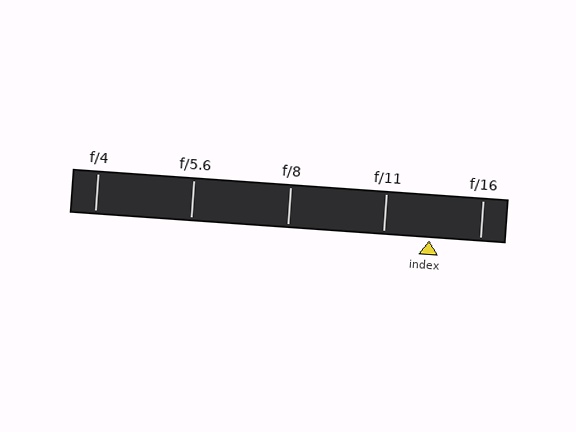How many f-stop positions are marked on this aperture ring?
There are 5 f-stop positions marked.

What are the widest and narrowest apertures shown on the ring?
The widest aperture shown is f/4 and the narrowest is f/16.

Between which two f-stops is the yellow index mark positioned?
The index mark is between f/11 and f/16.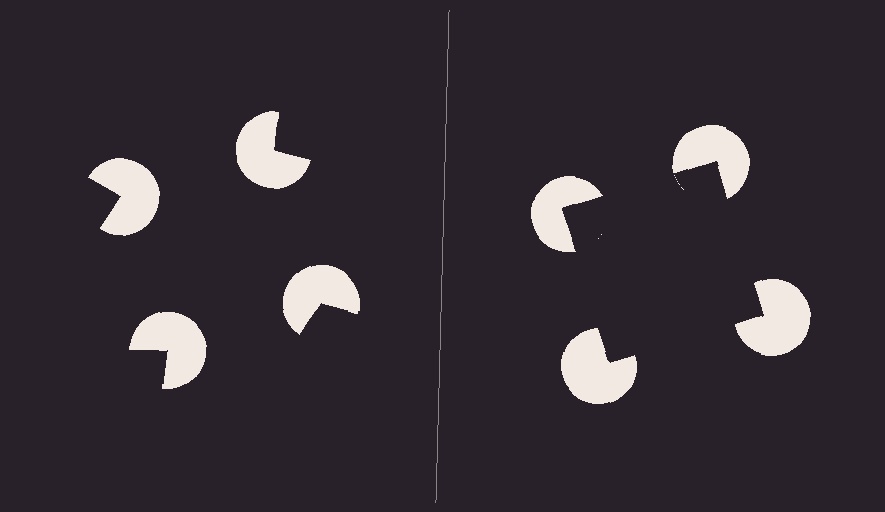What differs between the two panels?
The pac-man discs are positioned identically on both sides; only the wedge orientations differ. On the right they align to a square; on the left they are misaligned.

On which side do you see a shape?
An illusory square appears on the right side. On the left side the wedge cuts are rotated, so no coherent shape forms.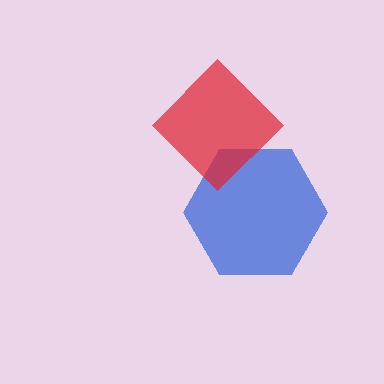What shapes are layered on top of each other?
The layered shapes are: a blue hexagon, a red diamond.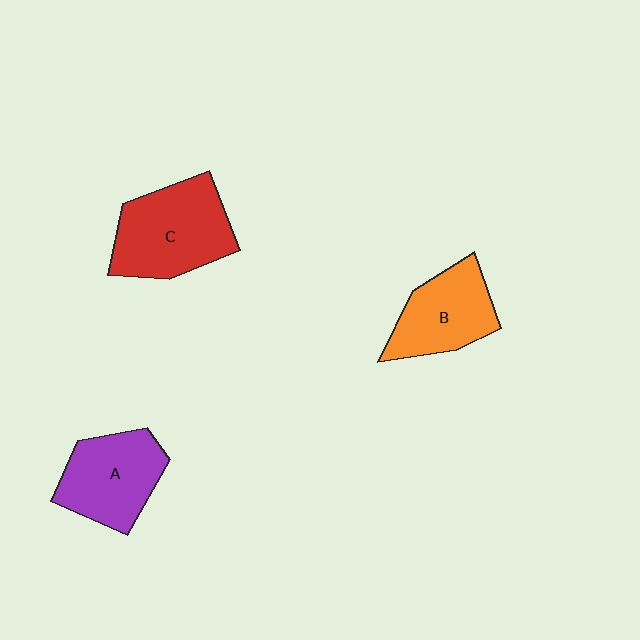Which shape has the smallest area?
Shape B (orange).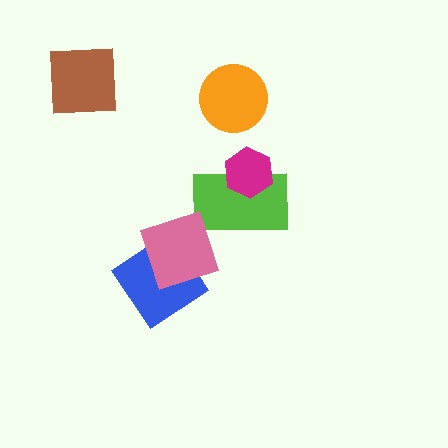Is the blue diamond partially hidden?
Yes, it is partially covered by another shape.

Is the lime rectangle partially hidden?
Yes, it is partially covered by another shape.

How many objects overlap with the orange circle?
0 objects overlap with the orange circle.